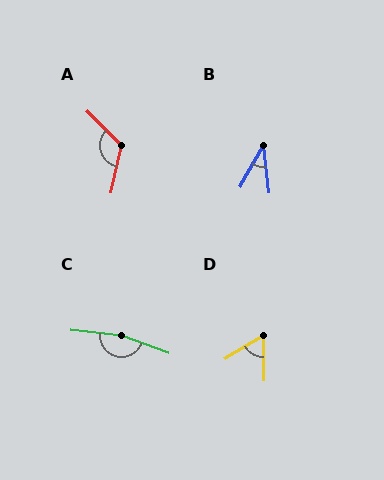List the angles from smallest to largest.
B (36°), D (60°), A (122°), C (166°).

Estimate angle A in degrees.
Approximately 122 degrees.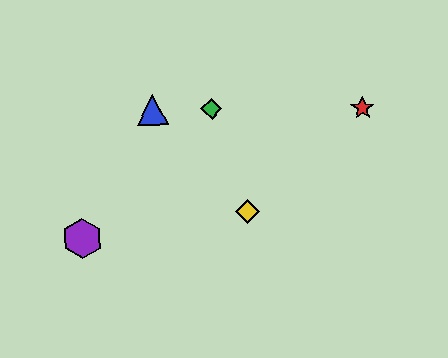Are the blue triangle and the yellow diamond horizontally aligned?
No, the blue triangle is at y≈109 and the yellow diamond is at y≈212.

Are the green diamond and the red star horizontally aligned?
Yes, both are at y≈109.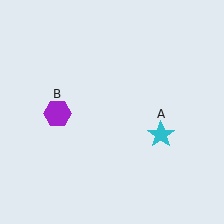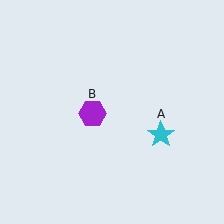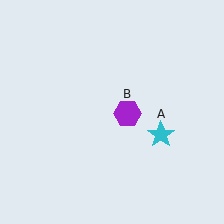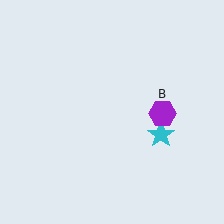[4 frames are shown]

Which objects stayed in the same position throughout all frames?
Cyan star (object A) remained stationary.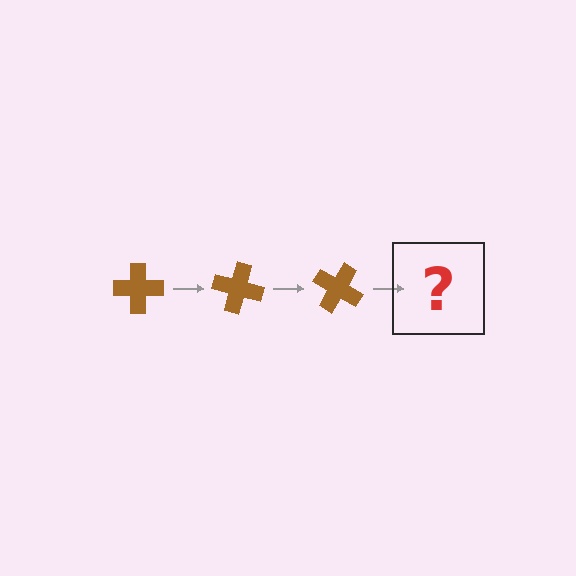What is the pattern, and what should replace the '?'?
The pattern is that the cross rotates 15 degrees each step. The '?' should be a brown cross rotated 45 degrees.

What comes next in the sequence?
The next element should be a brown cross rotated 45 degrees.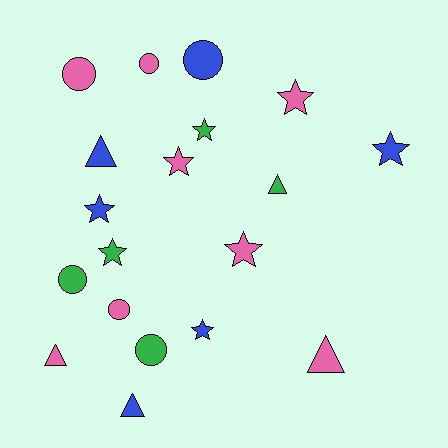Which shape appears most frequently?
Star, with 8 objects.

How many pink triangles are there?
There are 2 pink triangles.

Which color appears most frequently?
Pink, with 8 objects.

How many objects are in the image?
There are 19 objects.